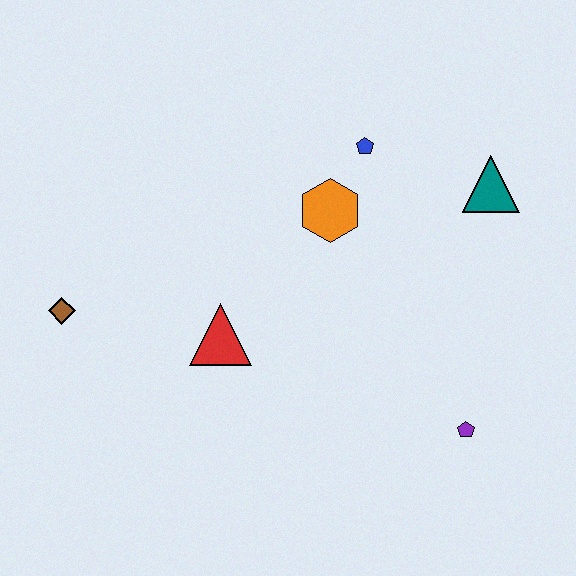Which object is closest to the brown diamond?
The red triangle is closest to the brown diamond.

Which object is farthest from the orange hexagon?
The brown diamond is farthest from the orange hexagon.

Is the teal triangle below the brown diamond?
No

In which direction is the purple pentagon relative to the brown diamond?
The purple pentagon is to the right of the brown diamond.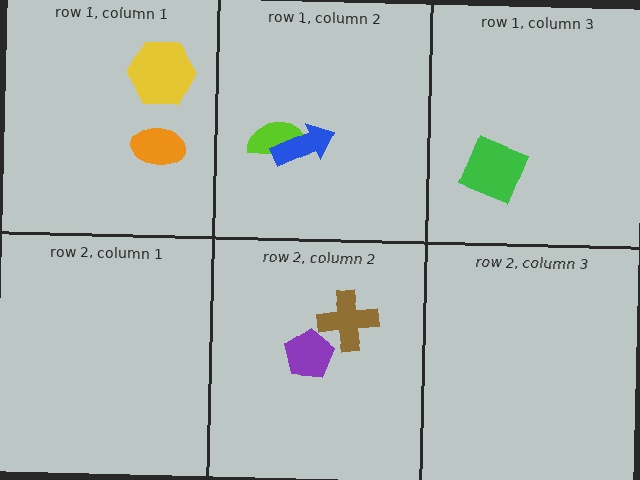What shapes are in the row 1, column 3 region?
The green diamond.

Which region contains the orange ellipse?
The row 1, column 1 region.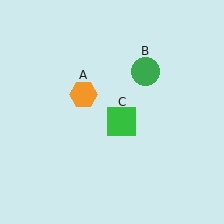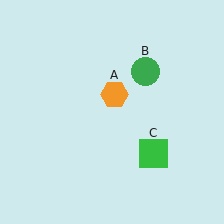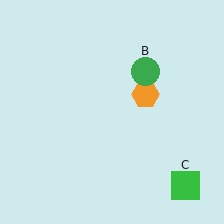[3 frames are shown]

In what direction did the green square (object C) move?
The green square (object C) moved down and to the right.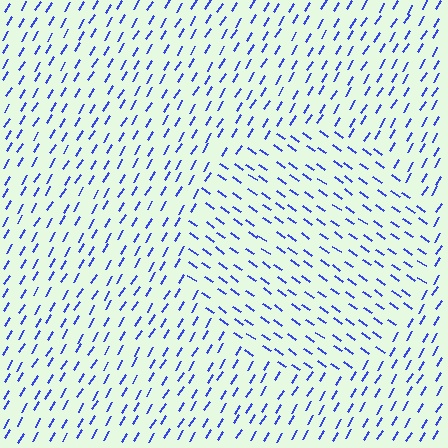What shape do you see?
I see a circle.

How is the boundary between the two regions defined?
The boundary is defined purely by a change in line orientation (approximately 86 degrees difference). All lines are the same color and thickness.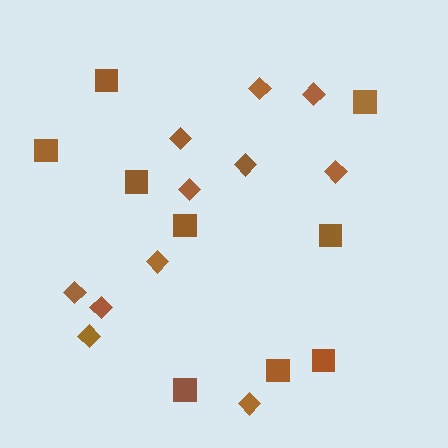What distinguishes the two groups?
There are 2 groups: one group of squares (9) and one group of diamonds (11).